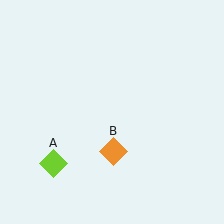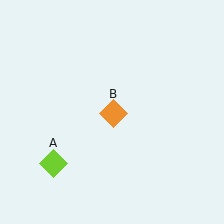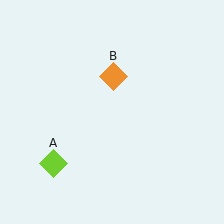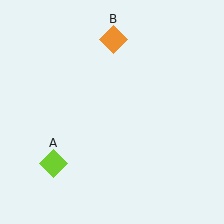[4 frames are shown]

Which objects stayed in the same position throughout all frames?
Lime diamond (object A) remained stationary.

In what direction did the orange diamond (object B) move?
The orange diamond (object B) moved up.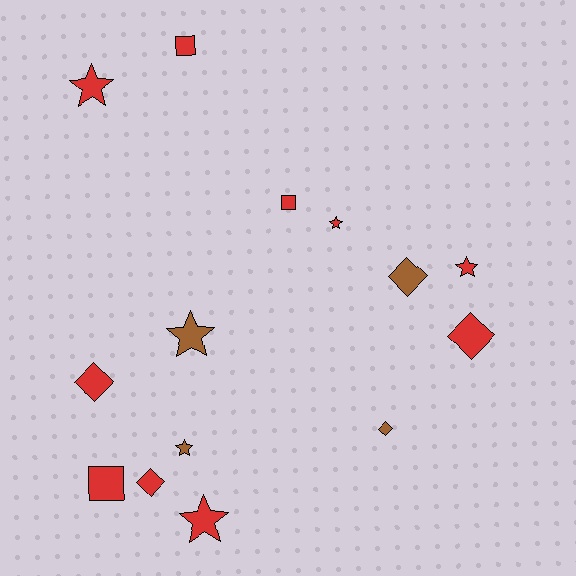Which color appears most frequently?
Red, with 10 objects.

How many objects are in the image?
There are 14 objects.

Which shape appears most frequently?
Star, with 6 objects.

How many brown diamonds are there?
There are 2 brown diamonds.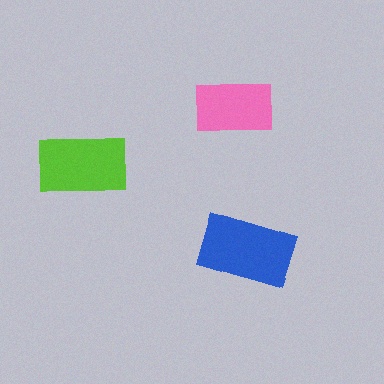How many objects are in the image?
There are 3 objects in the image.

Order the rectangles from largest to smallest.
the blue one, the lime one, the pink one.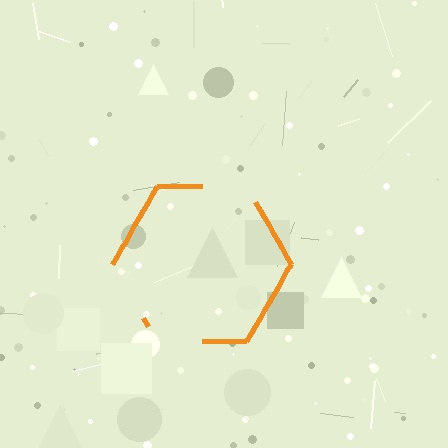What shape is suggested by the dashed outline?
The dashed outline suggests a hexagon.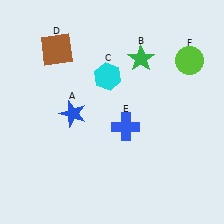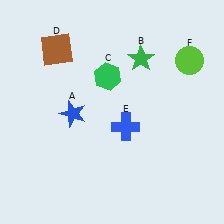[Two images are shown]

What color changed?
The hexagon (C) changed from cyan in Image 1 to green in Image 2.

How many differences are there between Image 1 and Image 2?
There is 1 difference between the two images.